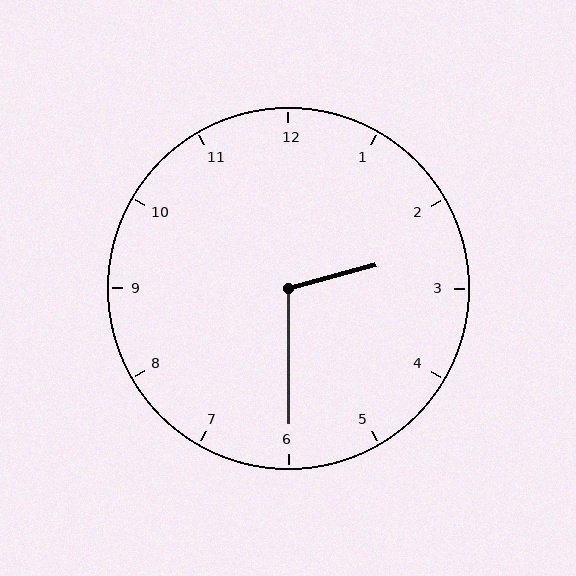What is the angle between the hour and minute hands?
Approximately 105 degrees.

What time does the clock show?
2:30.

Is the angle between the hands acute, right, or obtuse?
It is obtuse.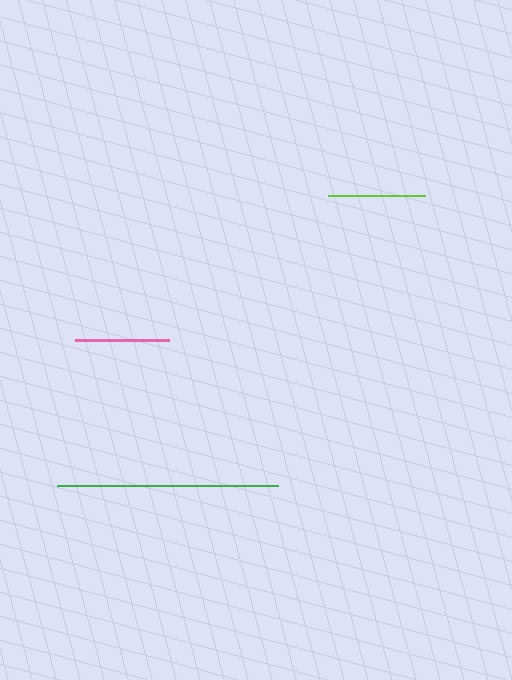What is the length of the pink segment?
The pink segment is approximately 93 pixels long.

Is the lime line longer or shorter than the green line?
The green line is longer than the lime line.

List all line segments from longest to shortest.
From longest to shortest: green, lime, pink.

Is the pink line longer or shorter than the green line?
The green line is longer than the pink line.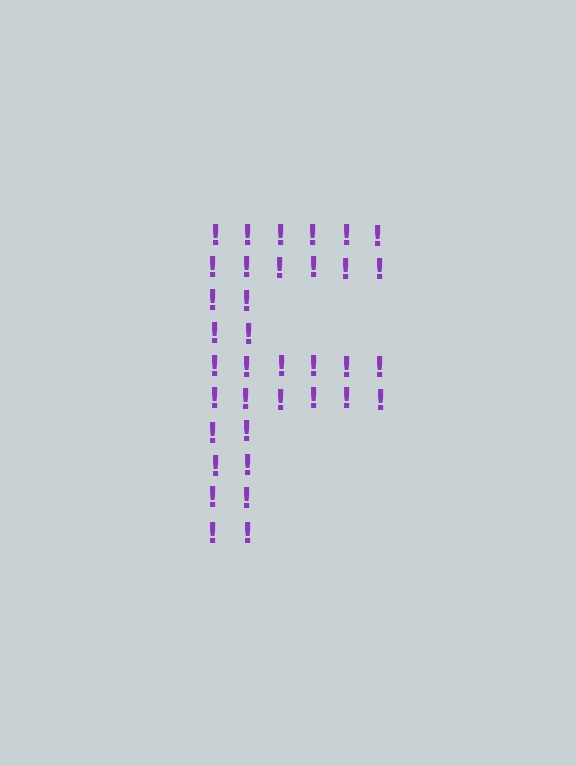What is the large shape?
The large shape is the letter F.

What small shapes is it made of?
It is made of small exclamation marks.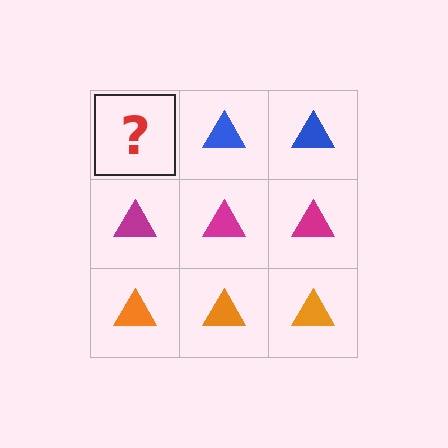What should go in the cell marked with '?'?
The missing cell should contain a blue triangle.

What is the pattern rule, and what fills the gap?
The rule is that each row has a consistent color. The gap should be filled with a blue triangle.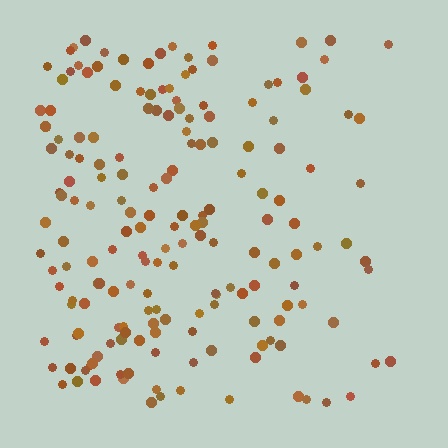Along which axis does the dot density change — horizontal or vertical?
Horizontal.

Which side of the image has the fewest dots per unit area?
The right.